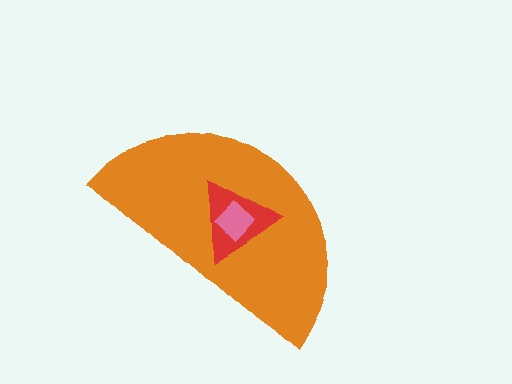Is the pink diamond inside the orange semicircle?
Yes.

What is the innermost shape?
The pink diamond.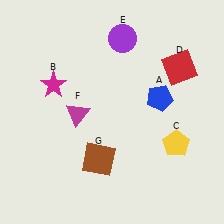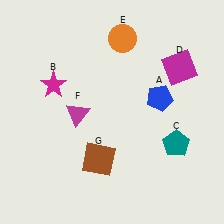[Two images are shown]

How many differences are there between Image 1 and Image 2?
There are 3 differences between the two images.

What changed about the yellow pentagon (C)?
In Image 1, C is yellow. In Image 2, it changed to teal.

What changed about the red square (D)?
In Image 1, D is red. In Image 2, it changed to magenta.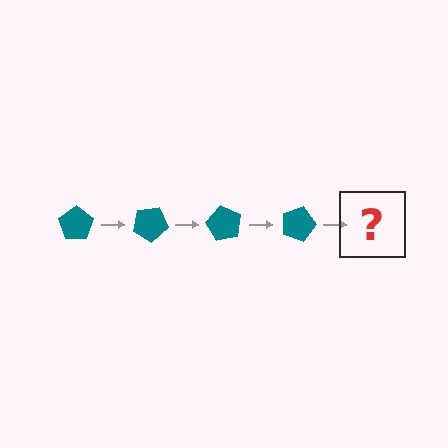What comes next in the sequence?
The next element should be a teal pentagon rotated 120 degrees.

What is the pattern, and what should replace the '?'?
The pattern is that the pentagon rotates 30 degrees each step. The '?' should be a teal pentagon rotated 120 degrees.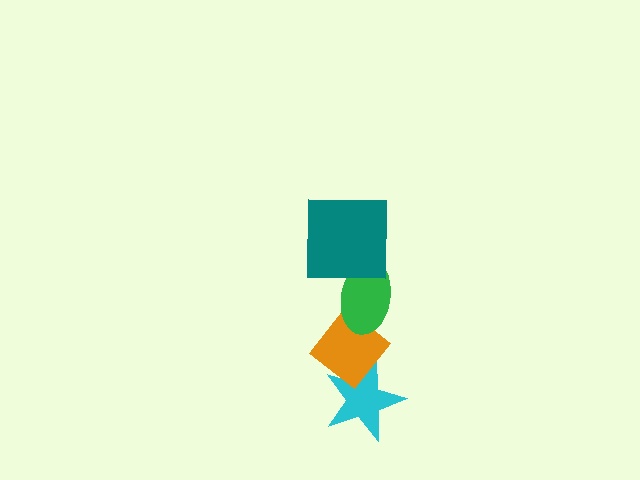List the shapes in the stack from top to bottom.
From top to bottom: the teal square, the green ellipse, the orange diamond, the cyan star.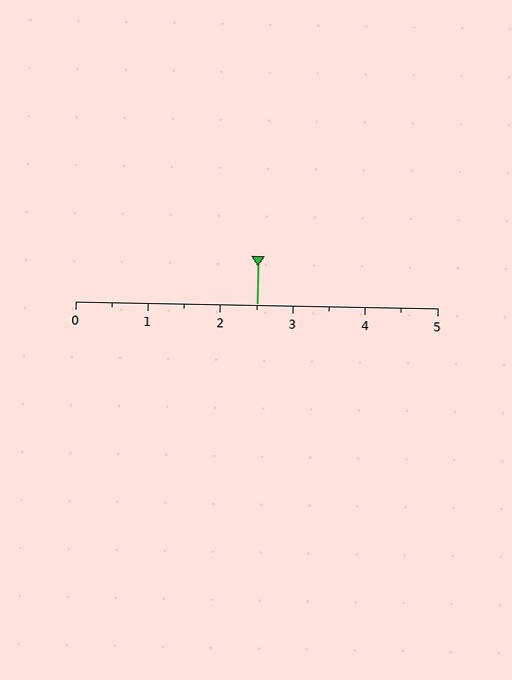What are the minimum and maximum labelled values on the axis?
The axis runs from 0 to 5.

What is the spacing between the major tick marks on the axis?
The major ticks are spaced 1 apart.